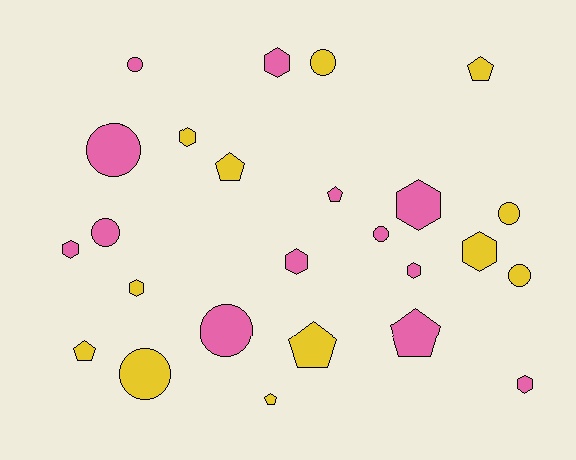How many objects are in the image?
There are 25 objects.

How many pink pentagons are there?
There are 2 pink pentagons.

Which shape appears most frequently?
Hexagon, with 9 objects.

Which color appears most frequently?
Pink, with 13 objects.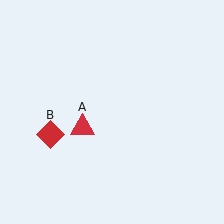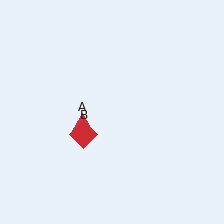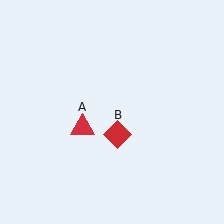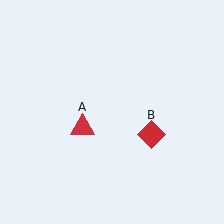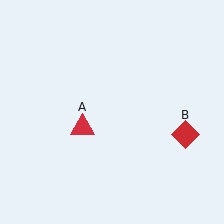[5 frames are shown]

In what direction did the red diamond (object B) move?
The red diamond (object B) moved right.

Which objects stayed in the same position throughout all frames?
Red triangle (object A) remained stationary.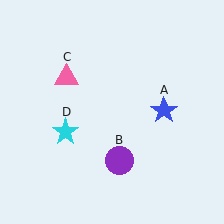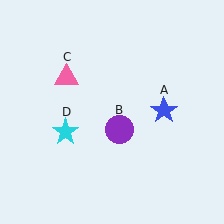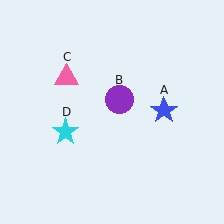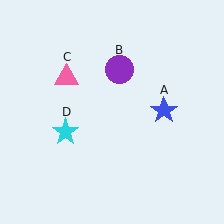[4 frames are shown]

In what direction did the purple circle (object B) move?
The purple circle (object B) moved up.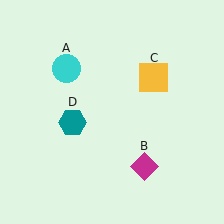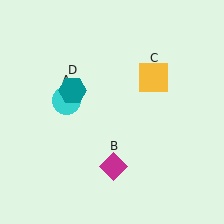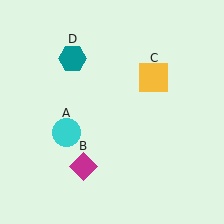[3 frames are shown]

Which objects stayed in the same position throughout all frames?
Yellow square (object C) remained stationary.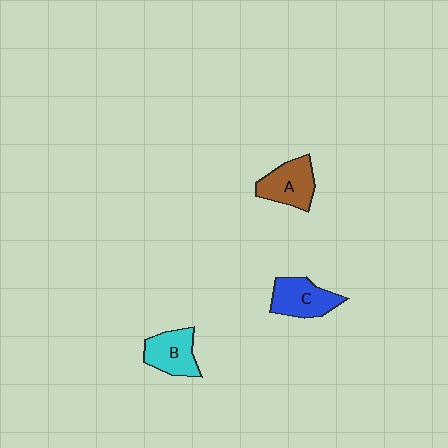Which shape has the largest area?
Shape C (blue).